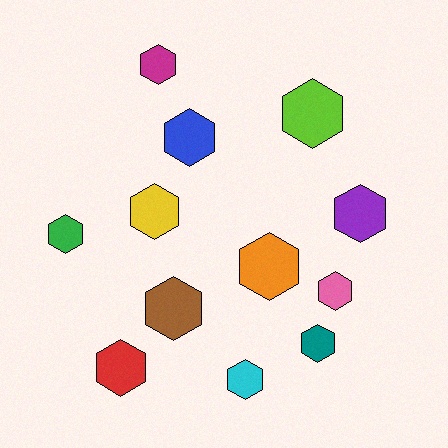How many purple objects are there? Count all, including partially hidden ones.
There is 1 purple object.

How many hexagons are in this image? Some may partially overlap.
There are 12 hexagons.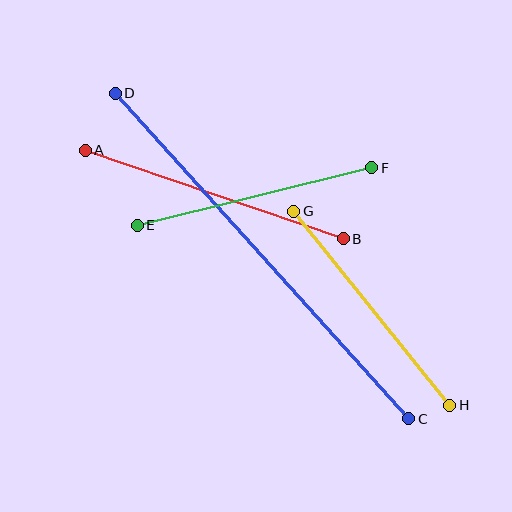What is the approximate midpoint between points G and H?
The midpoint is at approximately (372, 308) pixels.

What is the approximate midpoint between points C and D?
The midpoint is at approximately (262, 256) pixels.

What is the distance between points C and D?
The distance is approximately 438 pixels.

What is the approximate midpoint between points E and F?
The midpoint is at approximately (255, 196) pixels.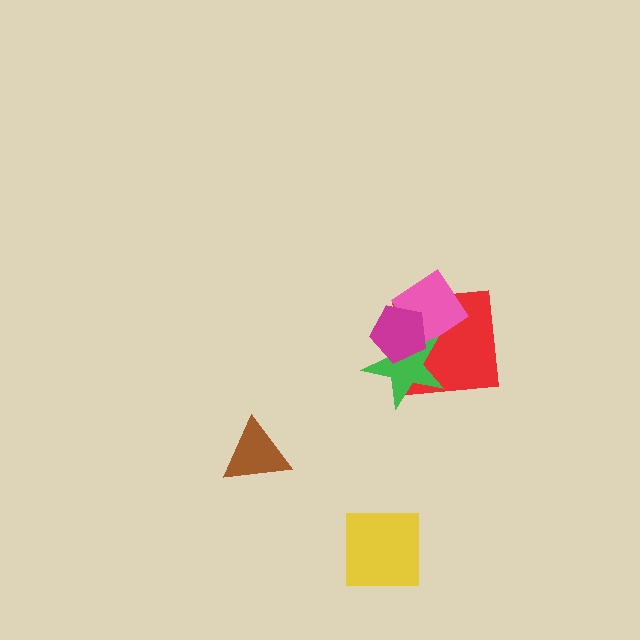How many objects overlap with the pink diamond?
3 objects overlap with the pink diamond.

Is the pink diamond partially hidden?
Yes, it is partially covered by another shape.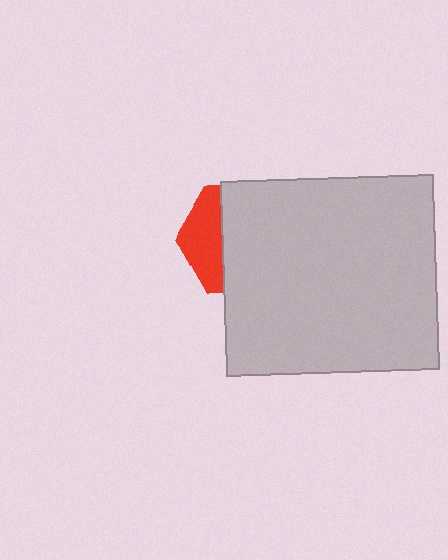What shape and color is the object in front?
The object in front is a light gray rectangle.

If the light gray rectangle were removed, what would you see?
You would see the complete red hexagon.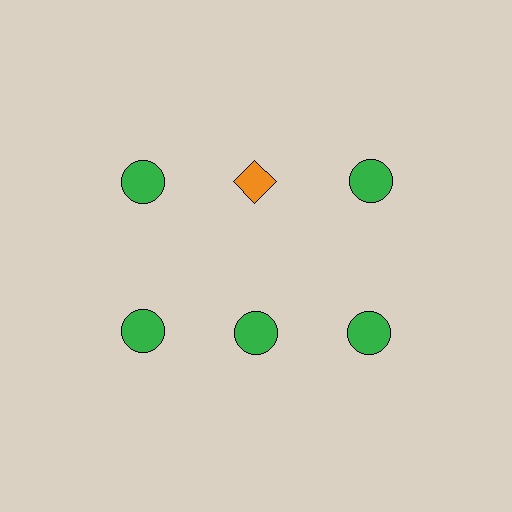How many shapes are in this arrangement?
There are 6 shapes arranged in a grid pattern.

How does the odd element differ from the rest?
It differs in both color (orange instead of green) and shape (diamond instead of circle).